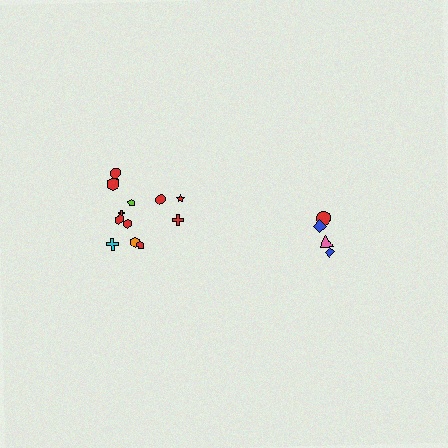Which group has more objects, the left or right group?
The left group.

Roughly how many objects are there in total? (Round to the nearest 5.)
Roughly 15 objects in total.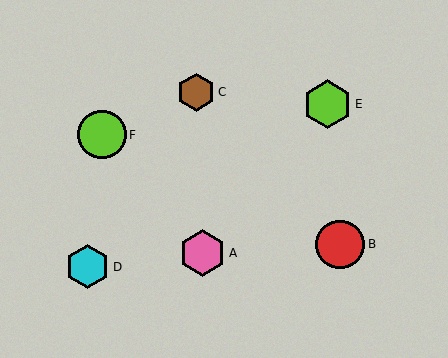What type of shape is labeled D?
Shape D is a cyan hexagon.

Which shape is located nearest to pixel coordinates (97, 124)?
The lime circle (labeled F) at (102, 135) is nearest to that location.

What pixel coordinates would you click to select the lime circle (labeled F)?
Click at (102, 135) to select the lime circle F.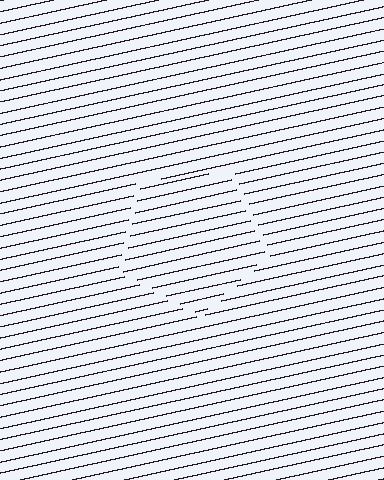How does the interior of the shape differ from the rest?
The interior of the shape contains the same grating, shifted by half a period — the contour is defined by the phase discontinuity where line-ends from the inner and outer gratings abut.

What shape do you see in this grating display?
An illusory pentagon. The interior of the shape contains the same grating, shifted by half a period — the contour is defined by the phase discontinuity where line-ends from the inner and outer gratings abut.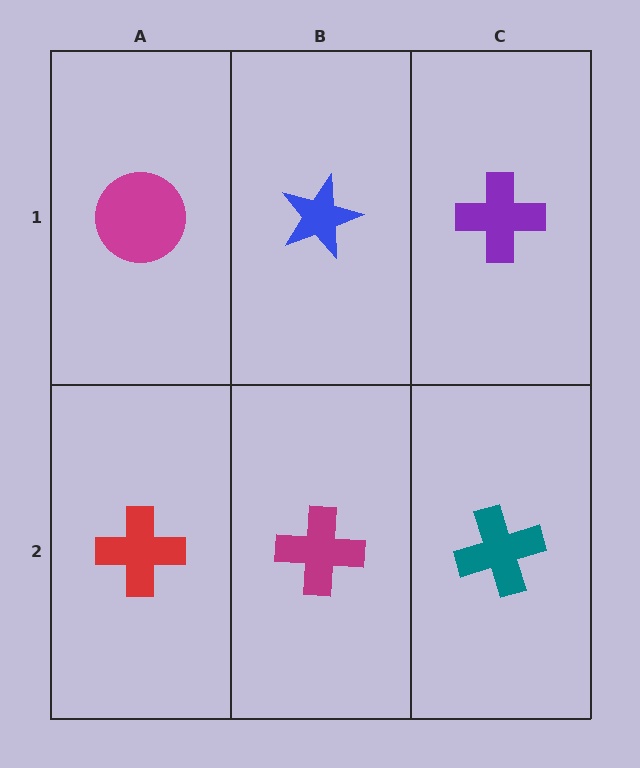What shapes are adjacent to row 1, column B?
A magenta cross (row 2, column B), a magenta circle (row 1, column A), a purple cross (row 1, column C).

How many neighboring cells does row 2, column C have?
2.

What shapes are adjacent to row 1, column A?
A red cross (row 2, column A), a blue star (row 1, column B).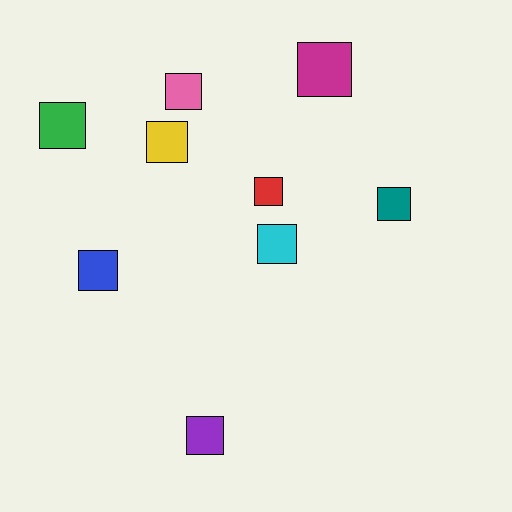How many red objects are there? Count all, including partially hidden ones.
There is 1 red object.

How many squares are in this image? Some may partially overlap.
There are 9 squares.